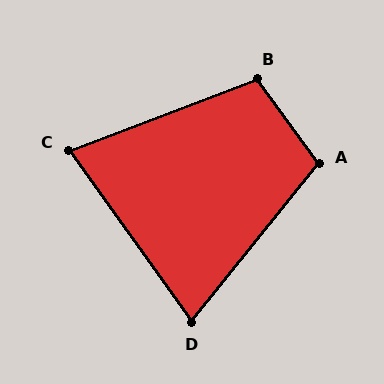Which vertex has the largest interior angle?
B, at approximately 106 degrees.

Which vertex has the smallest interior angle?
D, at approximately 74 degrees.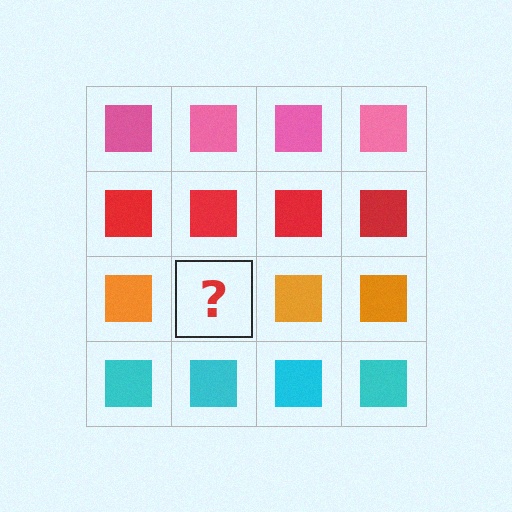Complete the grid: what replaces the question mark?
The question mark should be replaced with an orange square.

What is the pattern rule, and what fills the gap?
The rule is that each row has a consistent color. The gap should be filled with an orange square.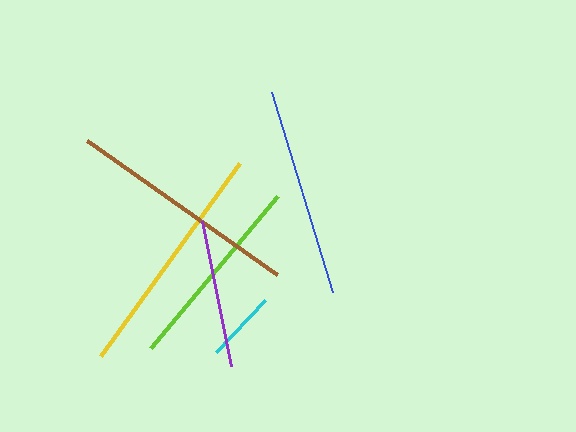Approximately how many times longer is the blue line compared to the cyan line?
The blue line is approximately 2.9 times the length of the cyan line.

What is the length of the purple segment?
The purple segment is approximately 148 pixels long.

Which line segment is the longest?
The yellow line is the longest at approximately 239 pixels.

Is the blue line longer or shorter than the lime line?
The blue line is longer than the lime line.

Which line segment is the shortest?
The cyan line is the shortest at approximately 71 pixels.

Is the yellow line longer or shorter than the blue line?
The yellow line is longer than the blue line.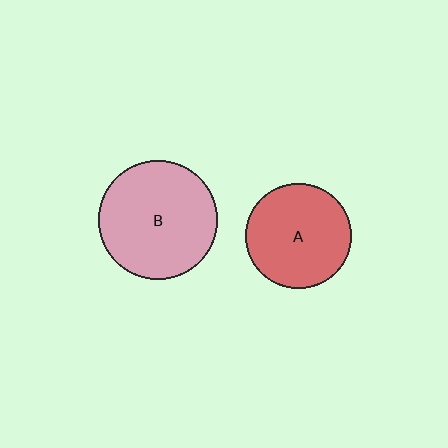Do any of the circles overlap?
No, none of the circles overlap.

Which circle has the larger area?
Circle B (pink).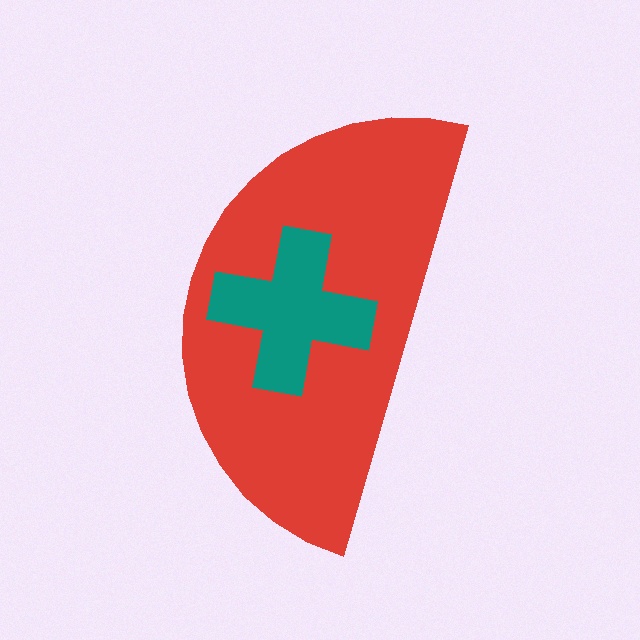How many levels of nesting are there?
2.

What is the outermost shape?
The red semicircle.